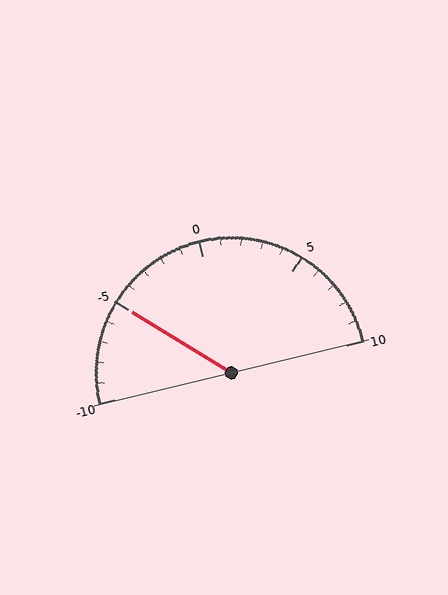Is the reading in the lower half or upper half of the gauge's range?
The reading is in the lower half of the range (-10 to 10).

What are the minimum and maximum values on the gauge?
The gauge ranges from -10 to 10.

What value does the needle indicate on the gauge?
The needle indicates approximately -5.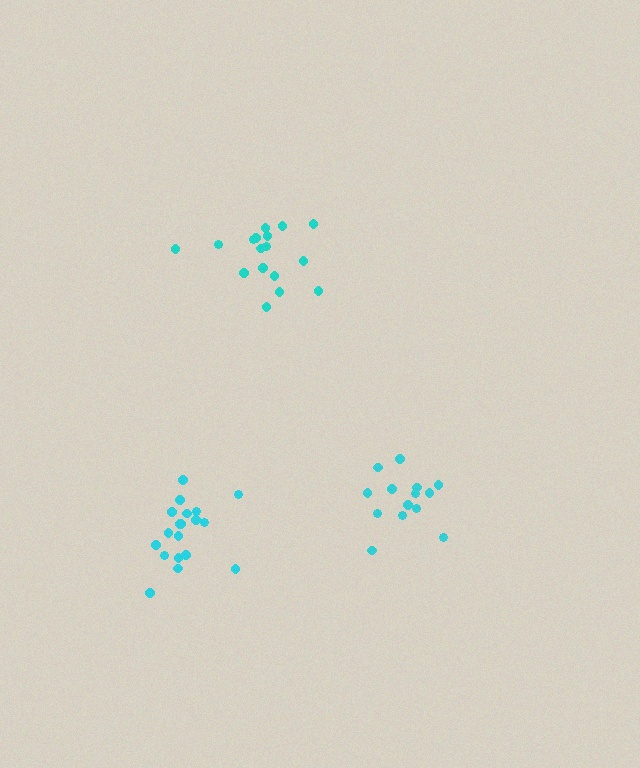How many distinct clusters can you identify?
There are 3 distinct clusters.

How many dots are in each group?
Group 1: 19 dots, Group 2: 17 dots, Group 3: 14 dots (50 total).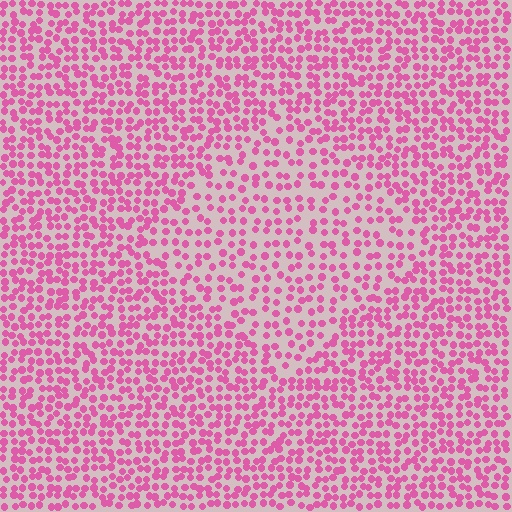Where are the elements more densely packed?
The elements are more densely packed outside the diamond boundary.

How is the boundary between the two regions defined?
The boundary is defined by a change in element density (approximately 1.6x ratio). All elements are the same color, size, and shape.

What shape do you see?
I see a diamond.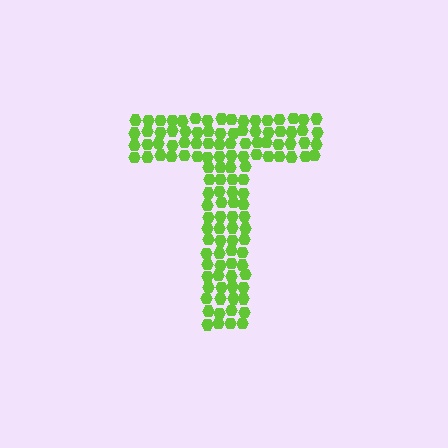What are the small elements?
The small elements are hexagons.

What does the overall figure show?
The overall figure shows the letter T.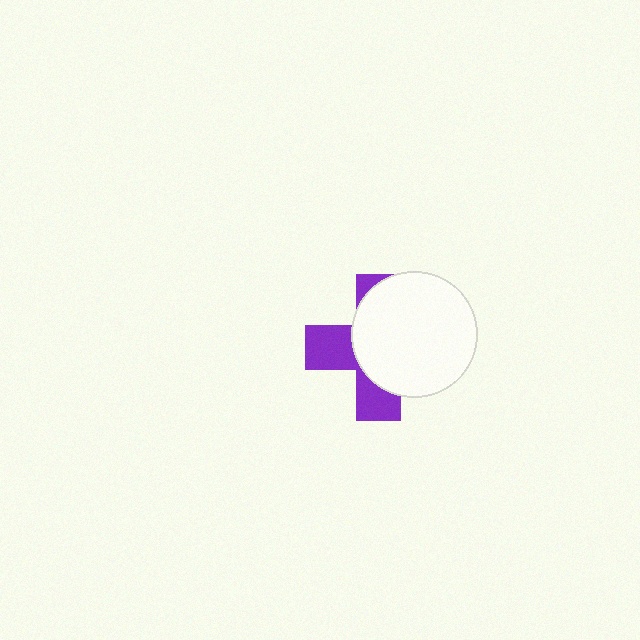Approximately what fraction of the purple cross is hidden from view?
Roughly 61% of the purple cross is hidden behind the white circle.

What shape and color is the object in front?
The object in front is a white circle.